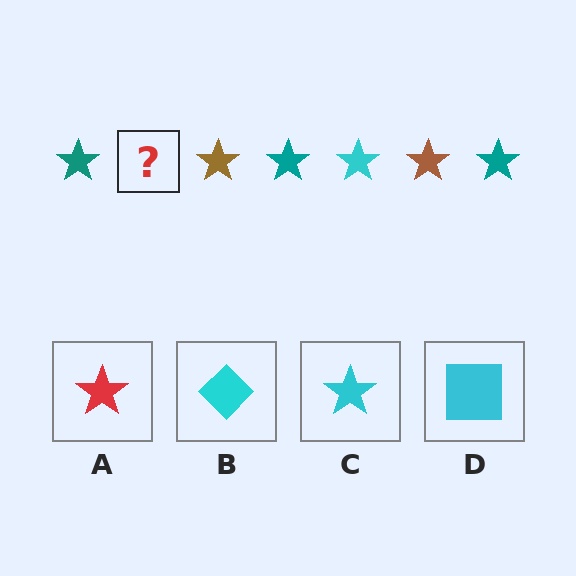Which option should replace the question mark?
Option C.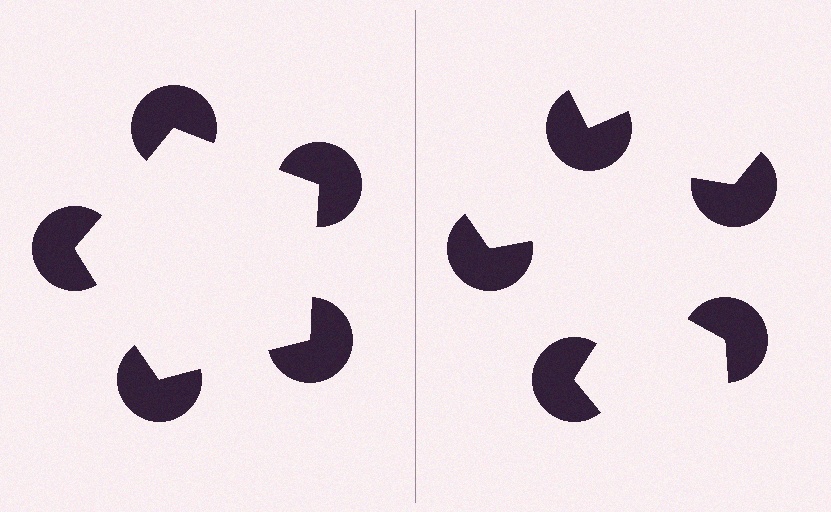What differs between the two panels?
The pac-man discs are positioned identically on both sides; only the wedge orientations differ. On the left they align to a pentagon; on the right they are misaligned.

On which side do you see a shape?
An illusory pentagon appears on the left side. On the right side the wedge cuts are rotated, so no coherent shape forms.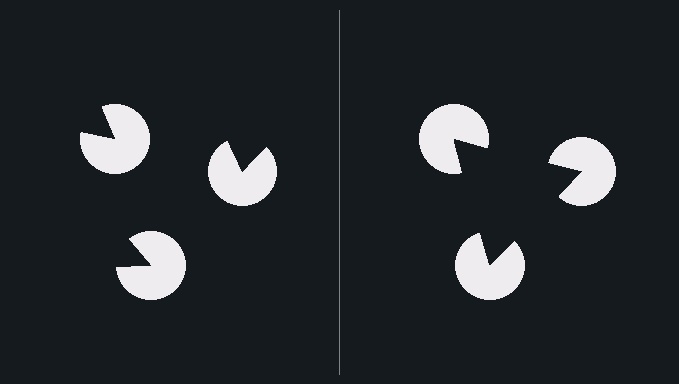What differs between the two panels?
The pac-man discs are positioned identically on both sides; only the wedge orientations differ. On the right they align to a triangle; on the left they are misaligned.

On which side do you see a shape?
An illusory triangle appears on the right side. On the left side the wedge cuts are rotated, so no coherent shape forms.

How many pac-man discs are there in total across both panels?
6 — 3 on each side.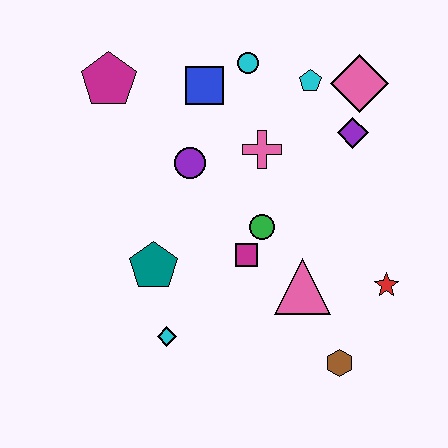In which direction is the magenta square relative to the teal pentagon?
The magenta square is to the right of the teal pentagon.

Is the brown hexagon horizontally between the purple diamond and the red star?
No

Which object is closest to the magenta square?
The green circle is closest to the magenta square.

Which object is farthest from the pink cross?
The brown hexagon is farthest from the pink cross.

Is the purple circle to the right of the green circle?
No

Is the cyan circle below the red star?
No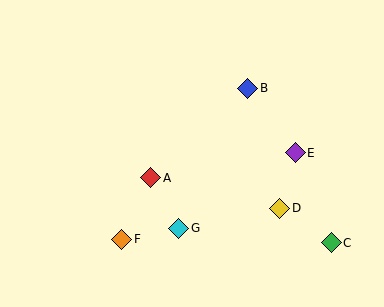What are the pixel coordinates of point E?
Point E is at (295, 153).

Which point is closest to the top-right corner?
Point B is closest to the top-right corner.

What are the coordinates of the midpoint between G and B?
The midpoint between G and B is at (213, 158).